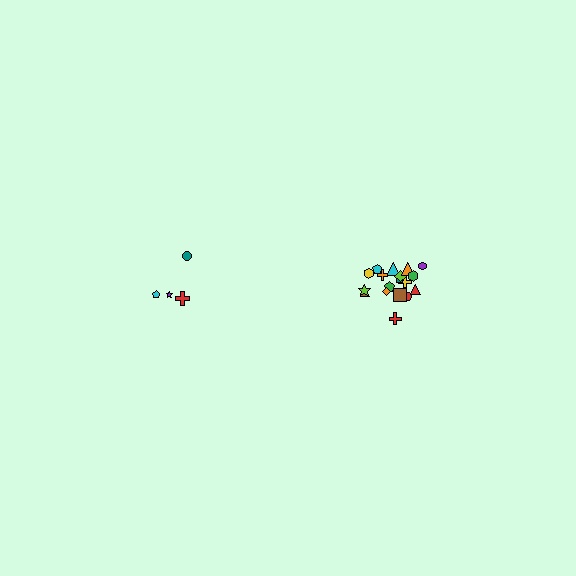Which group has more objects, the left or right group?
The right group.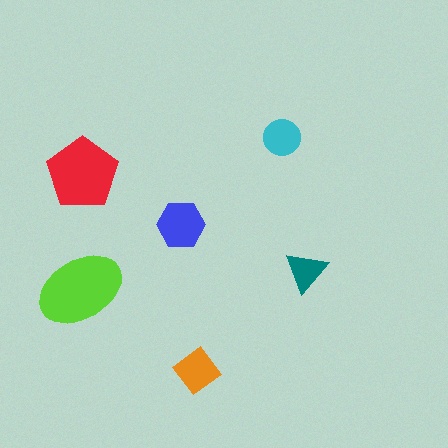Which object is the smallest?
The teal triangle.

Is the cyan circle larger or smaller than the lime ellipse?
Smaller.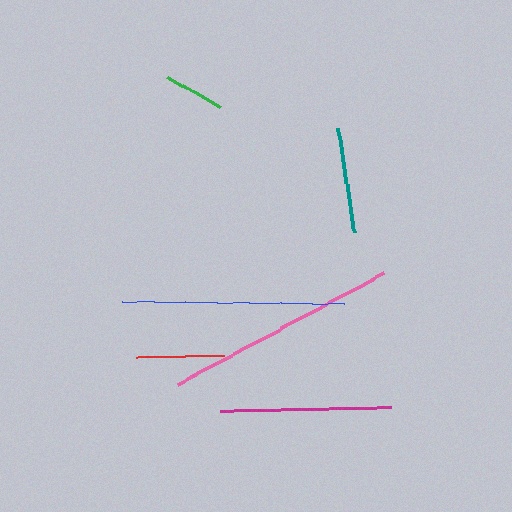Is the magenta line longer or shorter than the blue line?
The blue line is longer than the magenta line.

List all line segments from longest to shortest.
From longest to shortest: pink, blue, magenta, teal, red, green.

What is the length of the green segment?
The green segment is approximately 61 pixels long.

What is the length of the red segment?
The red segment is approximately 87 pixels long.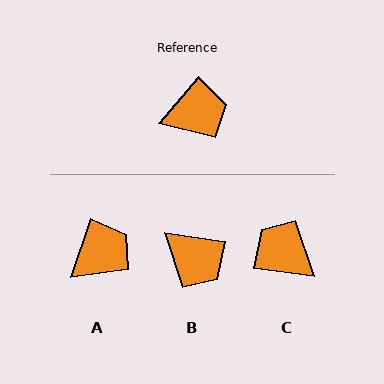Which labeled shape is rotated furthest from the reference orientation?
C, about 123 degrees away.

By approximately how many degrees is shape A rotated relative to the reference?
Approximately 21 degrees counter-clockwise.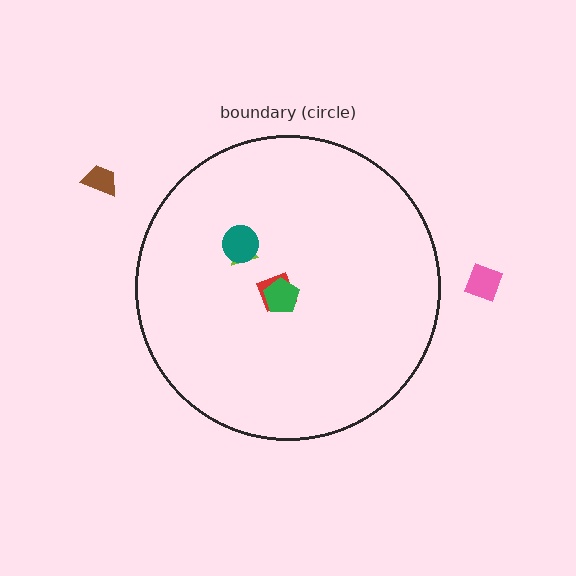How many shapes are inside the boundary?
4 inside, 2 outside.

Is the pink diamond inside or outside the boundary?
Outside.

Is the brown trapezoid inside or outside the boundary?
Outside.